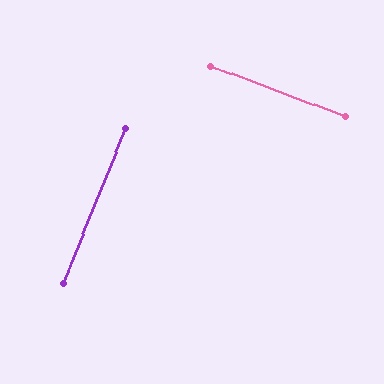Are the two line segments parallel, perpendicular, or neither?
Perpendicular — they meet at approximately 89°.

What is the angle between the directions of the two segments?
Approximately 89 degrees.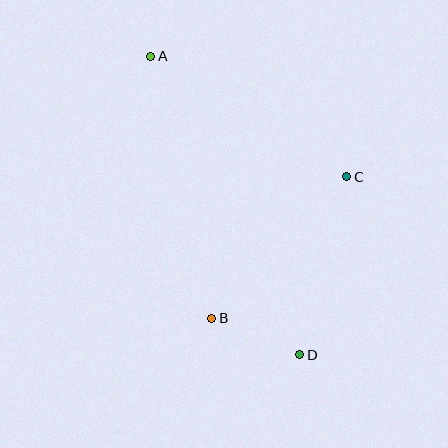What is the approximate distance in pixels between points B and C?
The distance between B and C is approximately 196 pixels.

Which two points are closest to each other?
Points B and D are closest to each other.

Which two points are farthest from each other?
Points A and D are farthest from each other.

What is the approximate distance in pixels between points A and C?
The distance between A and C is approximately 230 pixels.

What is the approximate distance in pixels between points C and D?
The distance between C and D is approximately 184 pixels.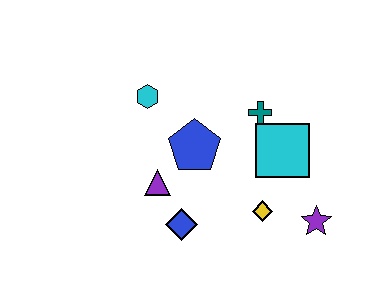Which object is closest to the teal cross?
The cyan square is closest to the teal cross.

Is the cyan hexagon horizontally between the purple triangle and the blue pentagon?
No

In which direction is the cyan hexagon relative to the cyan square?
The cyan hexagon is to the left of the cyan square.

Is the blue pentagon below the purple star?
No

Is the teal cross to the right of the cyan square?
No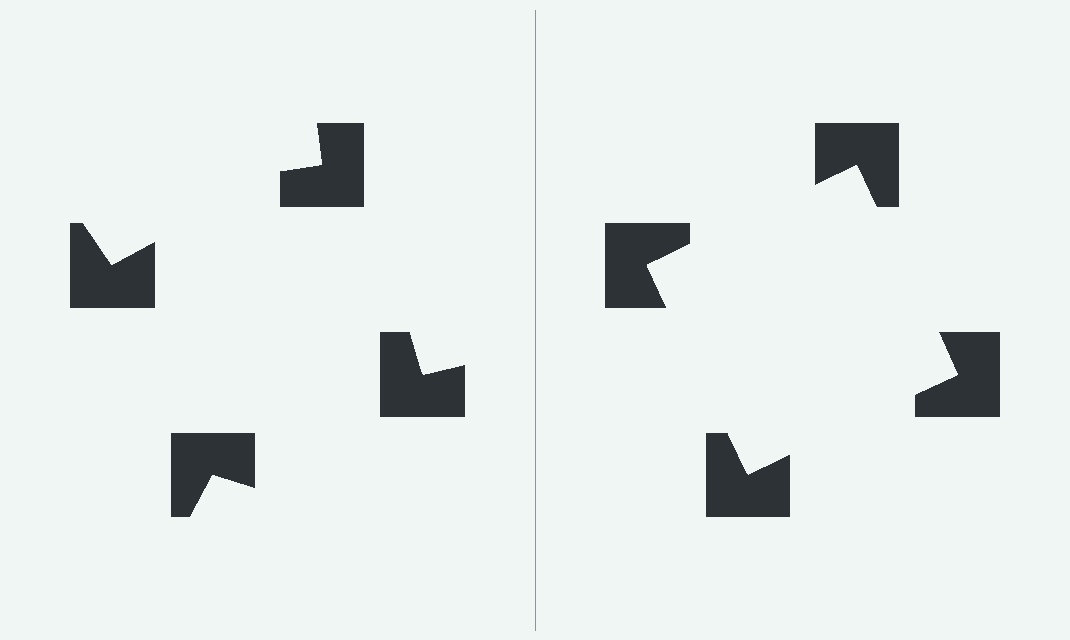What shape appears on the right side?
An illusory square.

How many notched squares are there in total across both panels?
8 — 4 on each side.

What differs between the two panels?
The notched squares are positioned identically on both sides; only the wedge orientations differ. On the right they align to a square; on the left they are misaligned.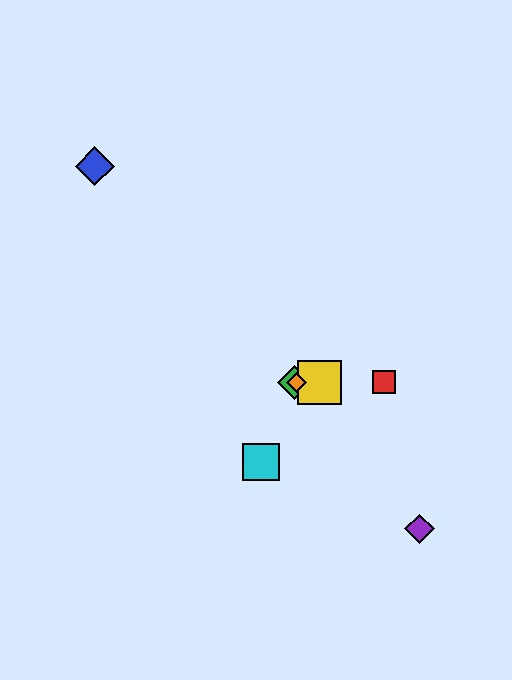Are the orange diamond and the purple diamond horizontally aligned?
No, the orange diamond is at y≈382 and the purple diamond is at y≈529.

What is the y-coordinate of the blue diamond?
The blue diamond is at y≈166.